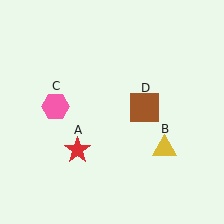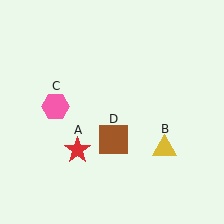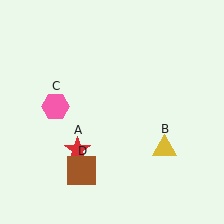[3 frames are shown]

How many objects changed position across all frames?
1 object changed position: brown square (object D).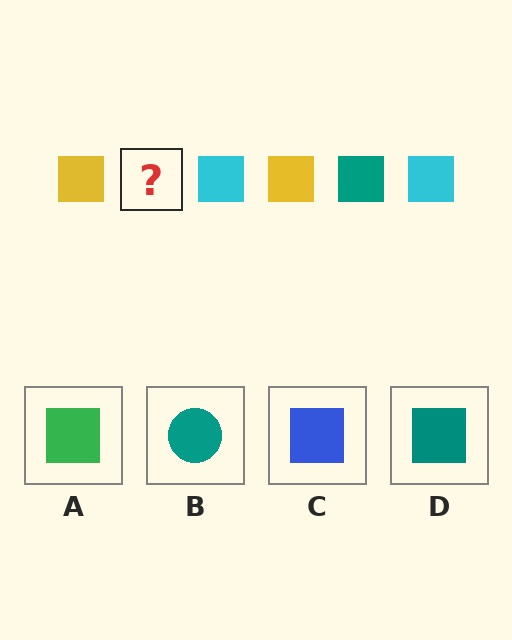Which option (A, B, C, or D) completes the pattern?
D.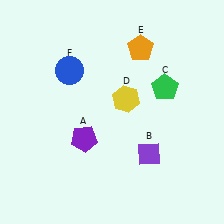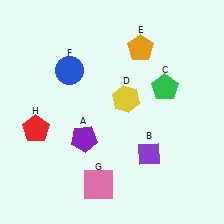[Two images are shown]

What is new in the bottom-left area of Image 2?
A pink square (G) was added in the bottom-left area of Image 2.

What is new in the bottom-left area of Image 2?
A red pentagon (H) was added in the bottom-left area of Image 2.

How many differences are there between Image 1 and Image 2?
There are 2 differences between the two images.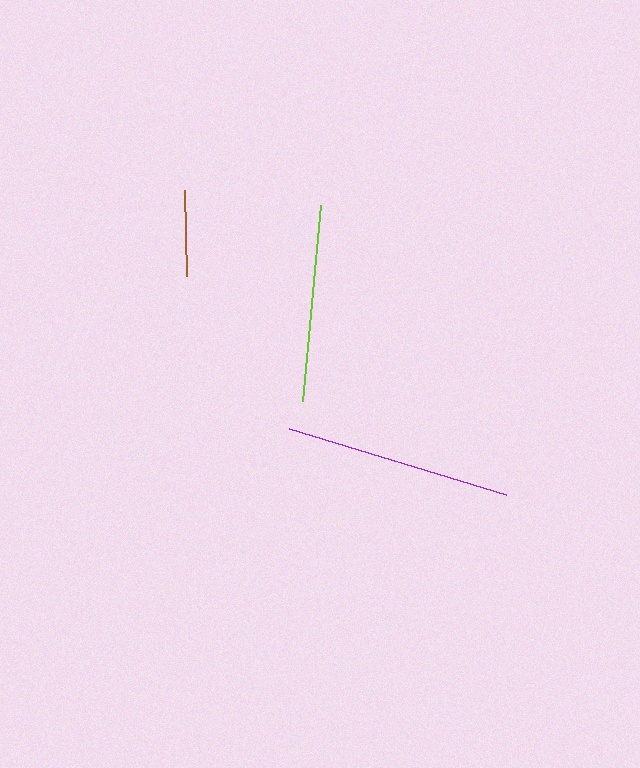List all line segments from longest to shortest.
From longest to shortest: purple, lime, brown.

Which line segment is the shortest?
The brown line is the shortest at approximately 86 pixels.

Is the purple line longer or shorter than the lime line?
The purple line is longer than the lime line.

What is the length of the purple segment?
The purple segment is approximately 227 pixels long.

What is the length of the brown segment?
The brown segment is approximately 86 pixels long.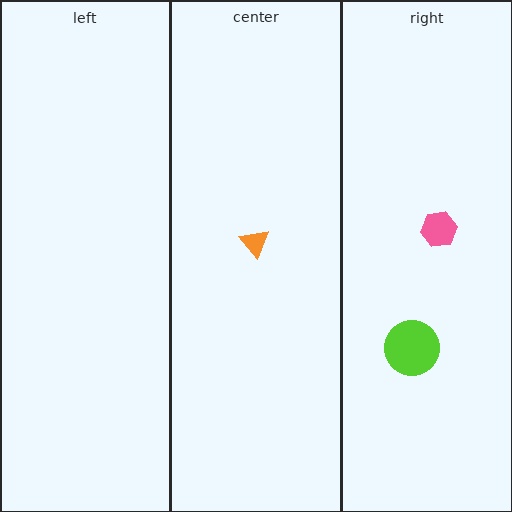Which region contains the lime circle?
The right region.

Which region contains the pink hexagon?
The right region.